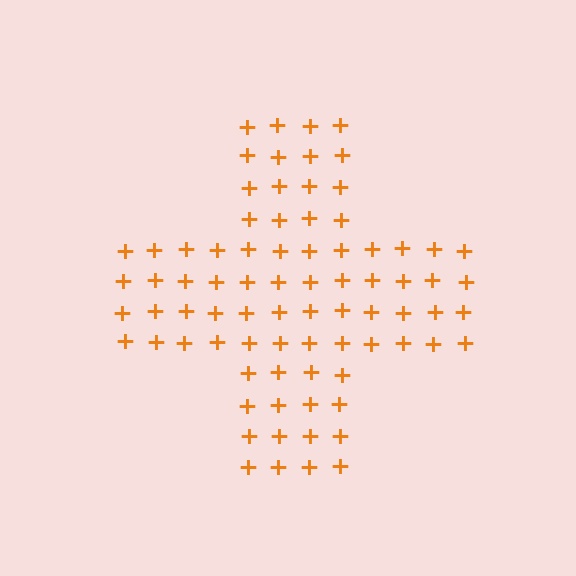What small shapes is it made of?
It is made of small plus signs.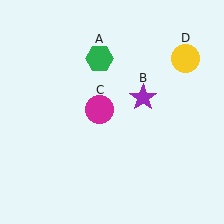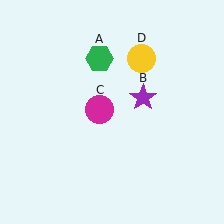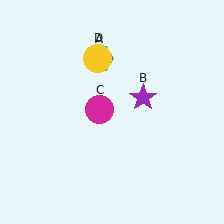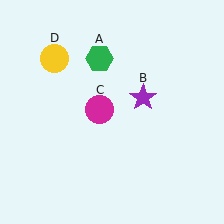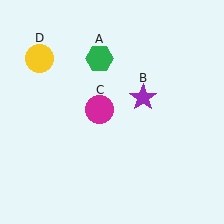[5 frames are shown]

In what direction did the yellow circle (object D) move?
The yellow circle (object D) moved left.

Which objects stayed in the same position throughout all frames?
Green hexagon (object A) and purple star (object B) and magenta circle (object C) remained stationary.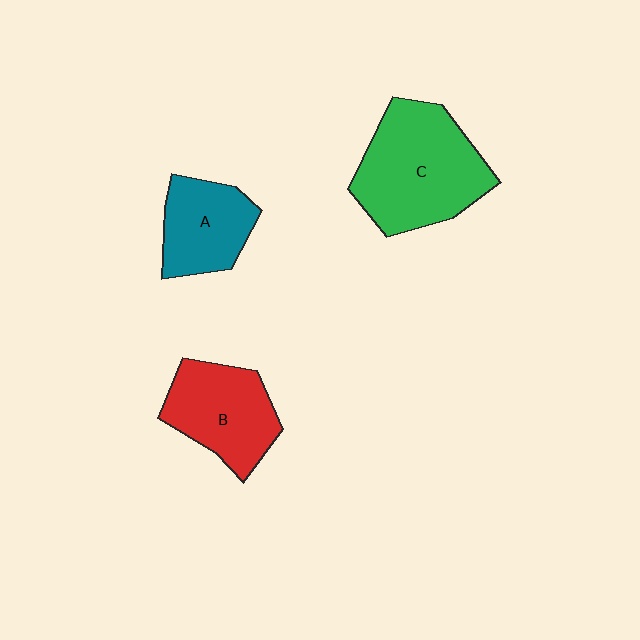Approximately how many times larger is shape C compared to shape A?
Approximately 1.7 times.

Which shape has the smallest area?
Shape A (teal).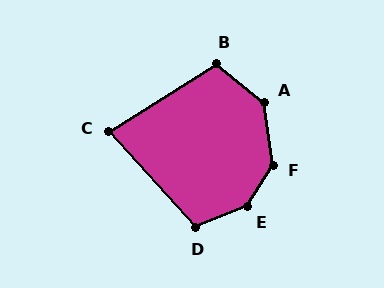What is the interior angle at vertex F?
Approximately 141 degrees (obtuse).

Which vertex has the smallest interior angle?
C, at approximately 80 degrees.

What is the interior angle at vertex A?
Approximately 136 degrees (obtuse).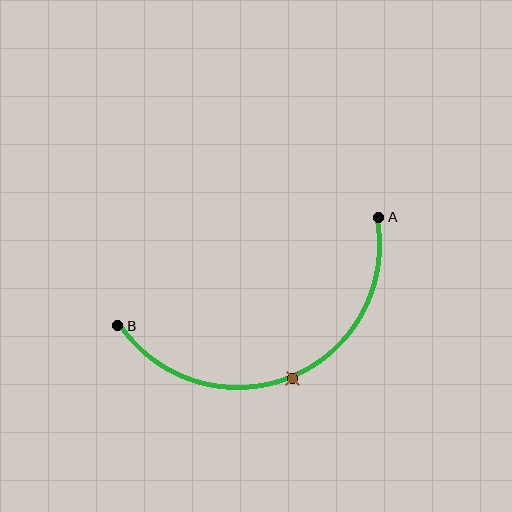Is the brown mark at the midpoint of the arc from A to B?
Yes. The brown mark lies on the arc at equal arc-length from both A and B — it is the arc midpoint.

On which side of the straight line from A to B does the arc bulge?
The arc bulges below the straight line connecting A and B.